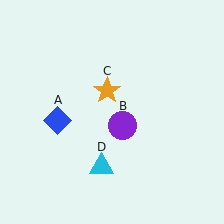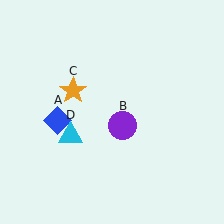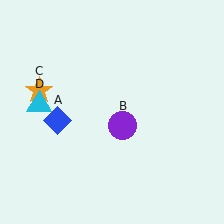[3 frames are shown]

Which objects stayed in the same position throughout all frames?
Blue diamond (object A) and purple circle (object B) remained stationary.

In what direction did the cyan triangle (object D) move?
The cyan triangle (object D) moved up and to the left.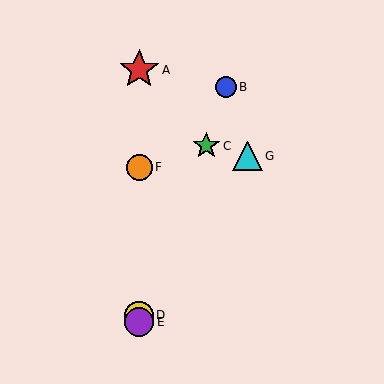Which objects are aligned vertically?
Objects A, D, E, F are aligned vertically.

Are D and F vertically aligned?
Yes, both are at x≈139.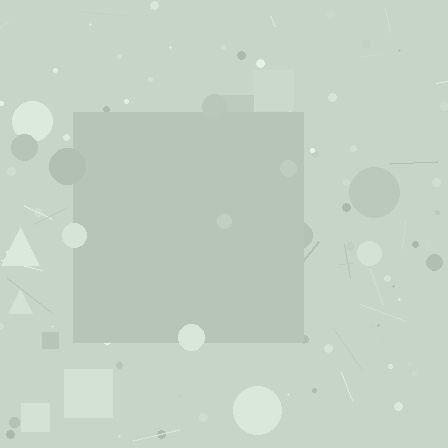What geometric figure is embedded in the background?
A square is embedded in the background.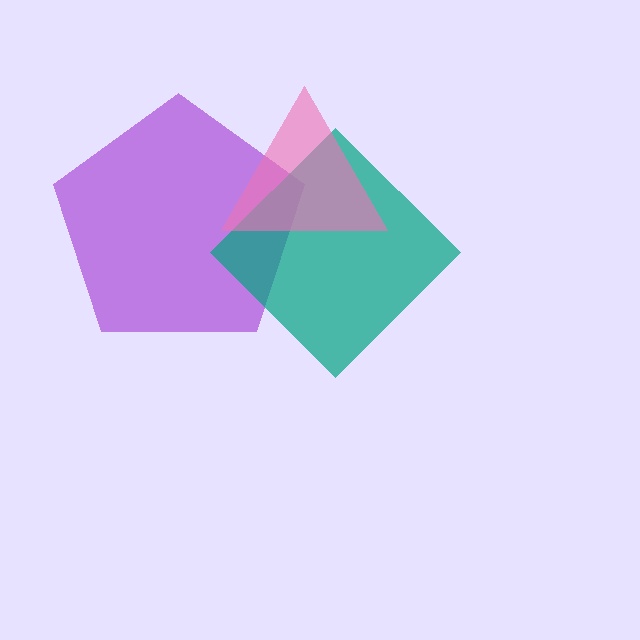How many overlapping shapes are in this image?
There are 3 overlapping shapes in the image.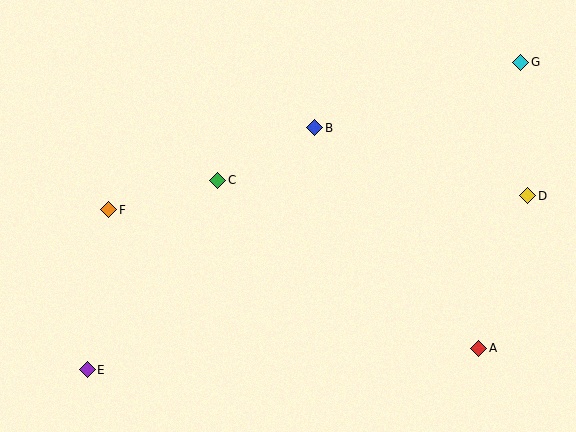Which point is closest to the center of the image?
Point C at (218, 180) is closest to the center.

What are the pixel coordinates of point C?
Point C is at (218, 180).